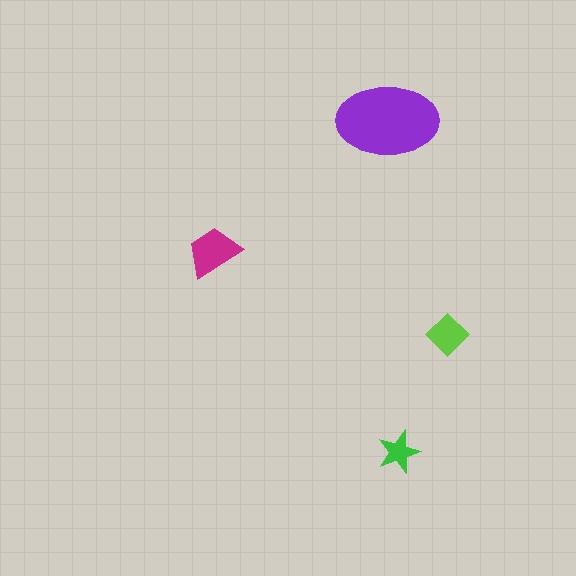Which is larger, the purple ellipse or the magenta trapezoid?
The purple ellipse.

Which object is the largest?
The purple ellipse.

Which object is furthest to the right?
The lime diamond is rightmost.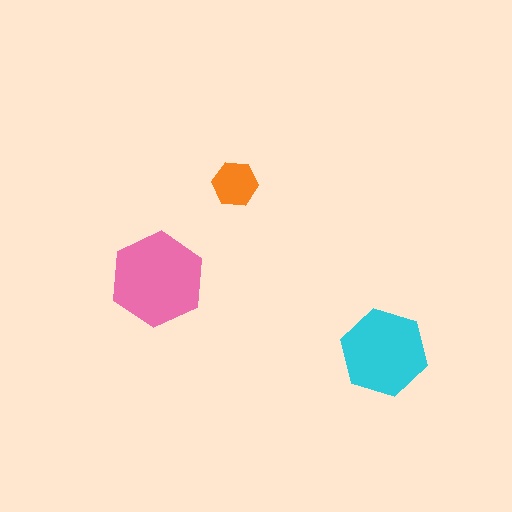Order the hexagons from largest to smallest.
the pink one, the cyan one, the orange one.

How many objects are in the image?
There are 3 objects in the image.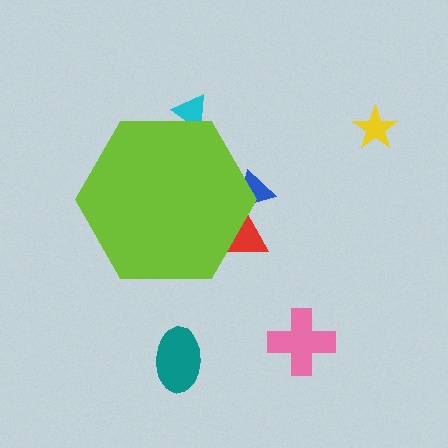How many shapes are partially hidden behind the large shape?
3 shapes are partially hidden.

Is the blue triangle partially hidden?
Yes, the blue triangle is partially hidden behind the lime hexagon.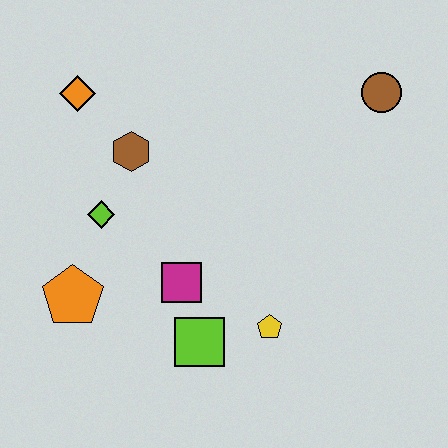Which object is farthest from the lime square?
The brown circle is farthest from the lime square.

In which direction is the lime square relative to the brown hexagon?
The lime square is below the brown hexagon.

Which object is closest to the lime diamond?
The brown hexagon is closest to the lime diamond.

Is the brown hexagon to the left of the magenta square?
Yes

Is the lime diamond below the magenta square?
No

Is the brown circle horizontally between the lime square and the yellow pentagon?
No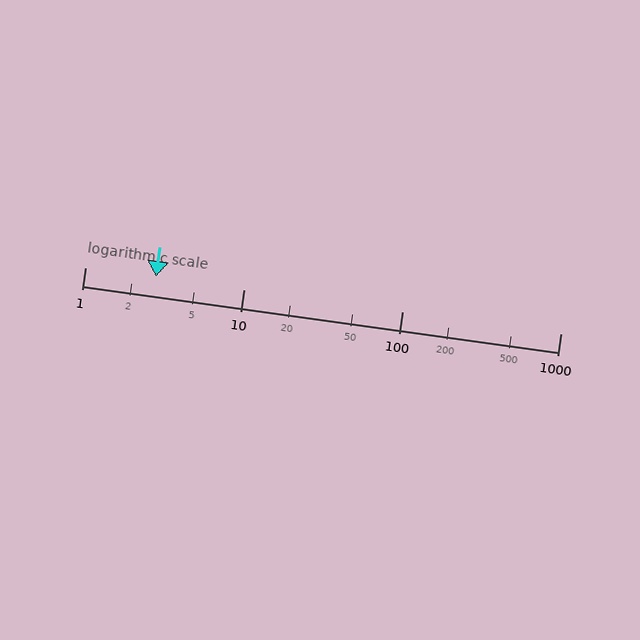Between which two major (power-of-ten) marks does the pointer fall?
The pointer is between 1 and 10.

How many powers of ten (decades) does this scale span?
The scale spans 3 decades, from 1 to 1000.